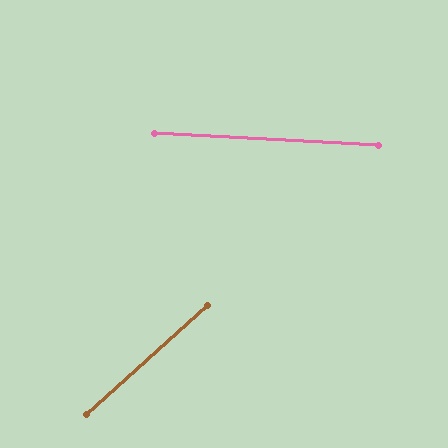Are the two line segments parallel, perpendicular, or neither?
Neither parallel nor perpendicular — they differ by about 45°.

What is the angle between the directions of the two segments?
Approximately 45 degrees.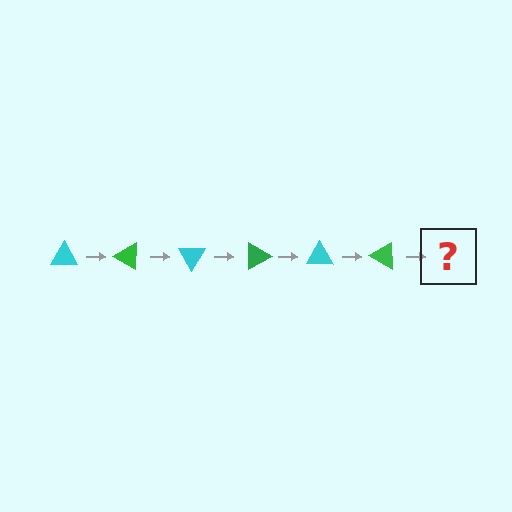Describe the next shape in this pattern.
It should be a cyan triangle, rotated 180 degrees from the start.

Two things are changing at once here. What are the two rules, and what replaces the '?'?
The two rules are that it rotates 30 degrees each step and the color cycles through cyan and green. The '?' should be a cyan triangle, rotated 180 degrees from the start.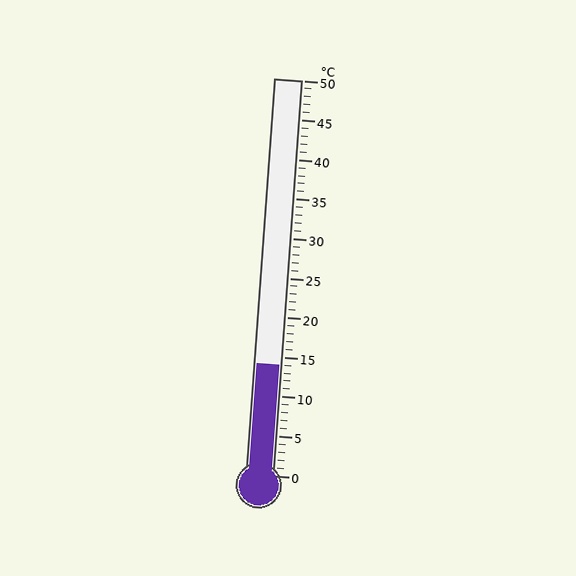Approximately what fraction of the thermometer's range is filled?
The thermometer is filled to approximately 30% of its range.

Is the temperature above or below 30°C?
The temperature is below 30°C.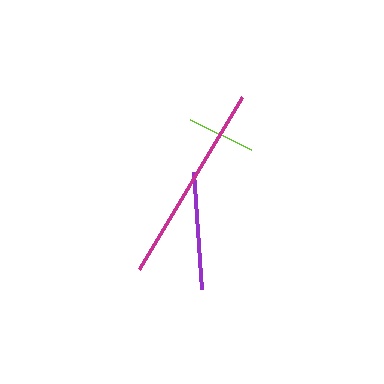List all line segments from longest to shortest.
From longest to shortest: magenta, purple, lime.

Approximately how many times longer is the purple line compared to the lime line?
The purple line is approximately 1.7 times the length of the lime line.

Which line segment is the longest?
The magenta line is the longest at approximately 200 pixels.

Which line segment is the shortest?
The lime line is the shortest at approximately 68 pixels.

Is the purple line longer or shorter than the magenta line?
The magenta line is longer than the purple line.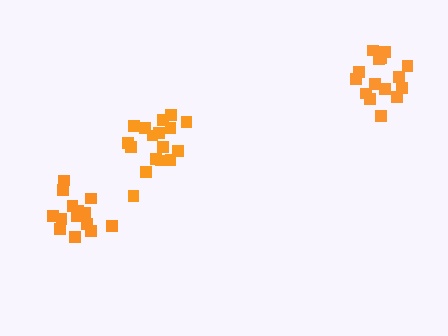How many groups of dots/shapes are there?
There are 3 groups.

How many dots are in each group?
Group 1: 17 dots, Group 2: 14 dots, Group 3: 15 dots (46 total).